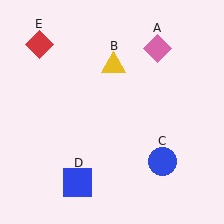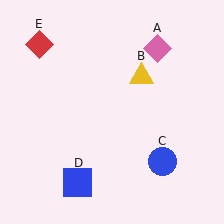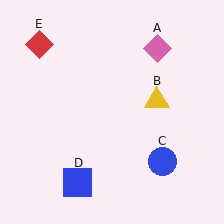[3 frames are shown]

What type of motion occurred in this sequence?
The yellow triangle (object B) rotated clockwise around the center of the scene.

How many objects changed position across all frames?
1 object changed position: yellow triangle (object B).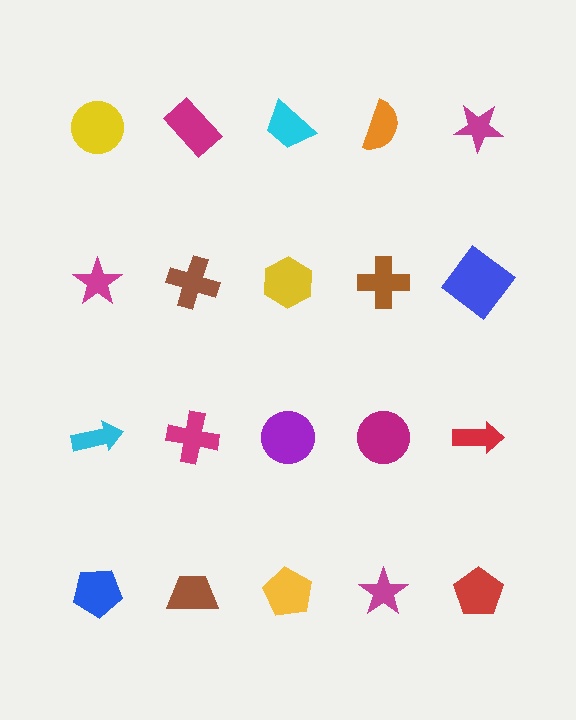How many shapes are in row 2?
5 shapes.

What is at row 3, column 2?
A magenta cross.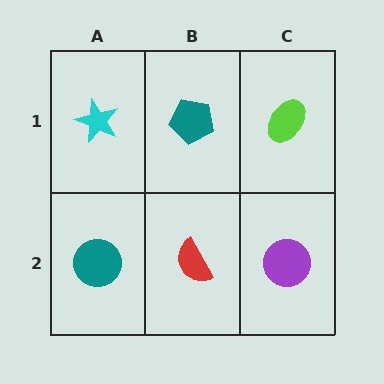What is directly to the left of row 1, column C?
A teal pentagon.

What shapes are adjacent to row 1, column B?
A red semicircle (row 2, column B), a cyan star (row 1, column A), a lime ellipse (row 1, column C).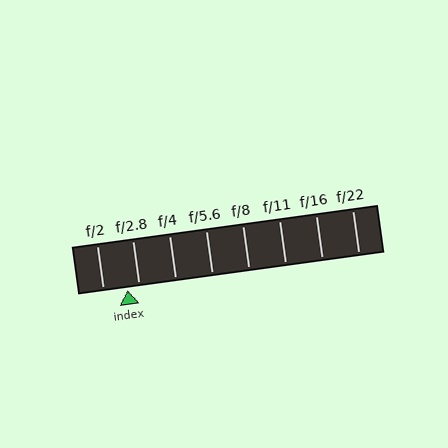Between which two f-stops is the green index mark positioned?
The index mark is between f/2 and f/2.8.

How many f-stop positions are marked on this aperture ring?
There are 8 f-stop positions marked.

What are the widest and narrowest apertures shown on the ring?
The widest aperture shown is f/2 and the narrowest is f/22.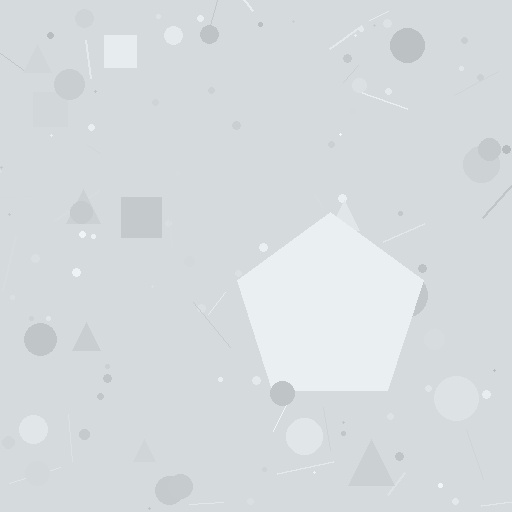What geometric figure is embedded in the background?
A pentagon is embedded in the background.